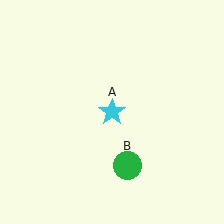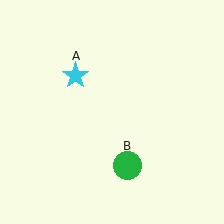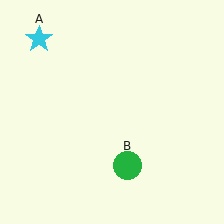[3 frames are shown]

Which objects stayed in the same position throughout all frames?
Green circle (object B) remained stationary.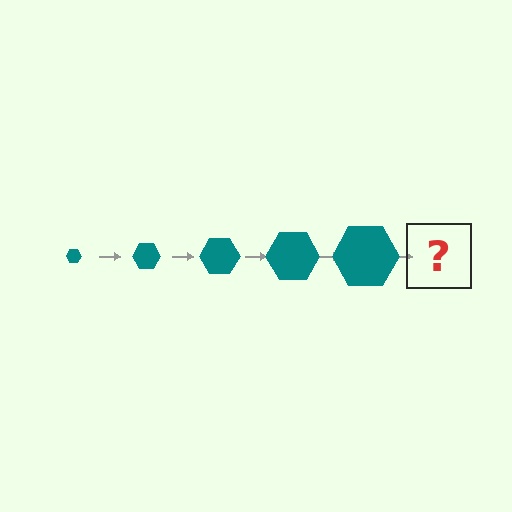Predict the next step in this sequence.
The next step is a teal hexagon, larger than the previous one.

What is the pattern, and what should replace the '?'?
The pattern is that the hexagon gets progressively larger each step. The '?' should be a teal hexagon, larger than the previous one.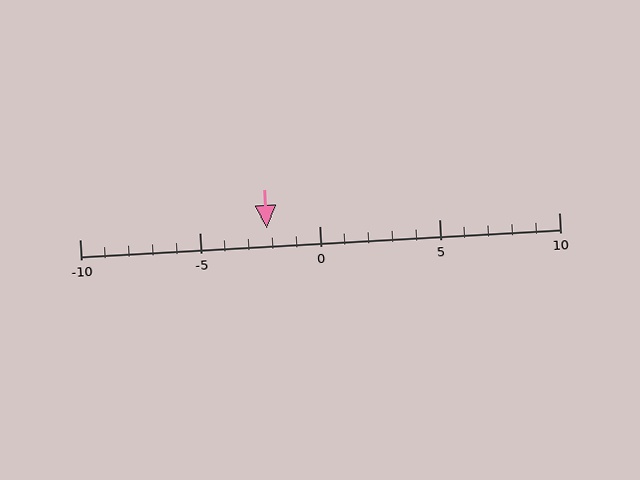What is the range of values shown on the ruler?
The ruler shows values from -10 to 10.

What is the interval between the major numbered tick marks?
The major tick marks are spaced 5 units apart.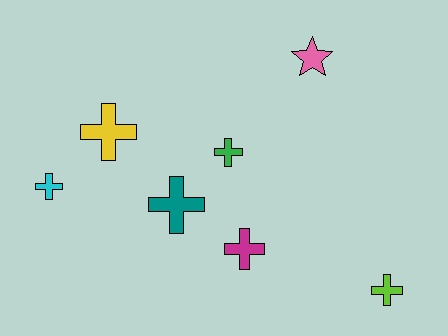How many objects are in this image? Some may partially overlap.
There are 7 objects.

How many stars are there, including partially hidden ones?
There is 1 star.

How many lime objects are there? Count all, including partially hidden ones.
There is 1 lime object.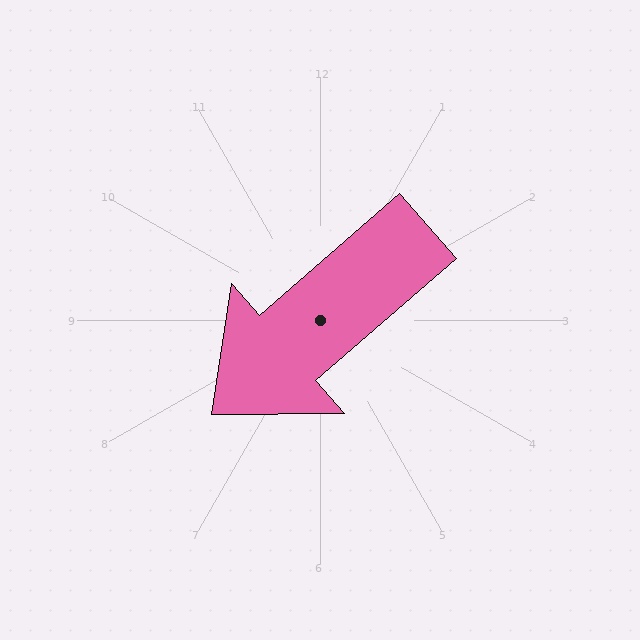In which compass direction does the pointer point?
Southwest.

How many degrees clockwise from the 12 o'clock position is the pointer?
Approximately 229 degrees.